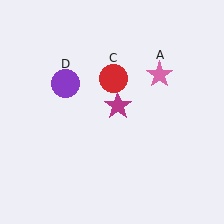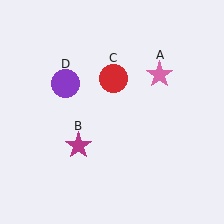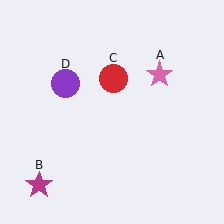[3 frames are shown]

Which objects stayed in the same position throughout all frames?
Pink star (object A) and red circle (object C) and purple circle (object D) remained stationary.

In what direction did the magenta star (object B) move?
The magenta star (object B) moved down and to the left.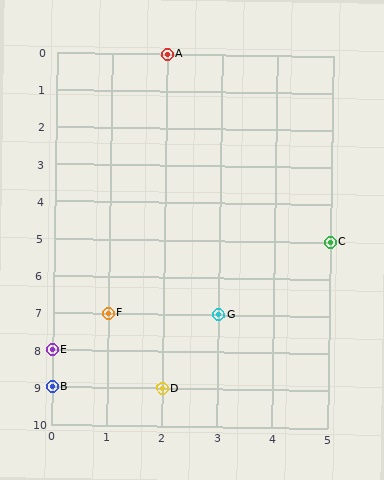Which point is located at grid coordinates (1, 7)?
Point F is at (1, 7).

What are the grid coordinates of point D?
Point D is at grid coordinates (2, 9).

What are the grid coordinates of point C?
Point C is at grid coordinates (5, 5).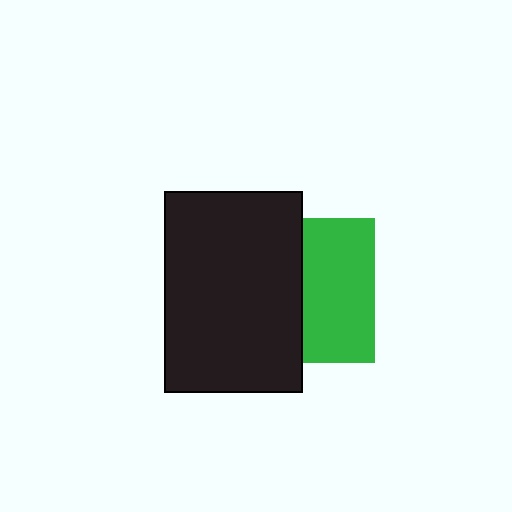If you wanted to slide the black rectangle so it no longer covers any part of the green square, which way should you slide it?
Slide it left — that is the most direct way to separate the two shapes.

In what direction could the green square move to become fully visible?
The green square could move right. That would shift it out from behind the black rectangle entirely.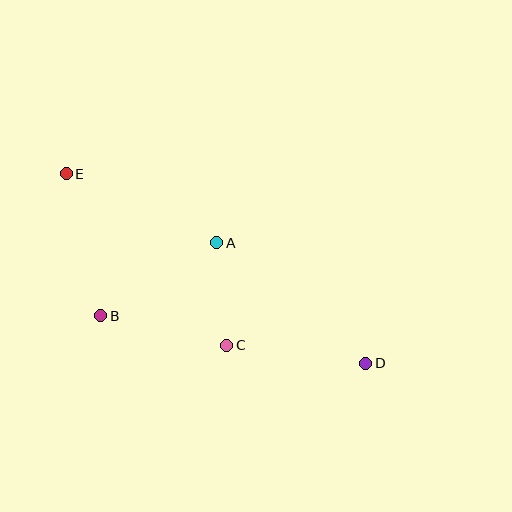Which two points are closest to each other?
Points A and C are closest to each other.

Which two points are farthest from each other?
Points D and E are farthest from each other.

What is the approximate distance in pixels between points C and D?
The distance between C and D is approximately 140 pixels.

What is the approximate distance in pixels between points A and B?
The distance between A and B is approximately 137 pixels.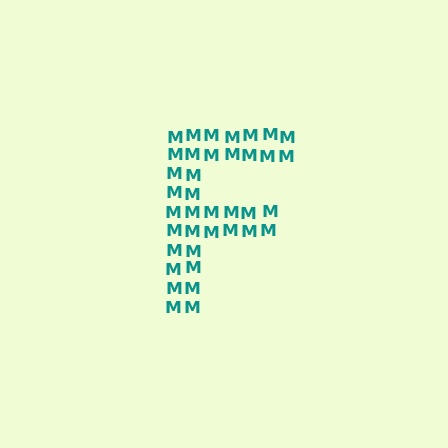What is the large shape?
The large shape is the letter F.